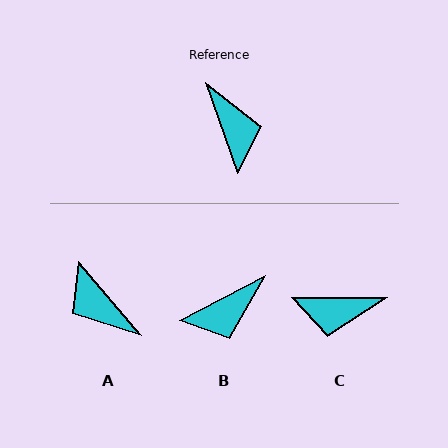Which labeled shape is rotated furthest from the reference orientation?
A, about 160 degrees away.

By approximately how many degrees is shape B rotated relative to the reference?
Approximately 82 degrees clockwise.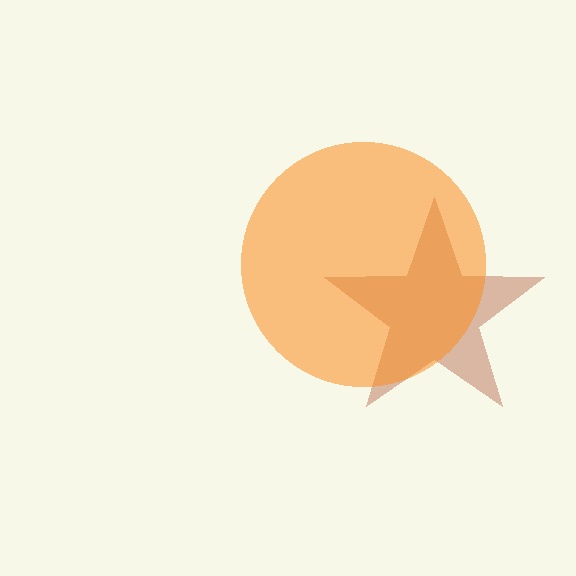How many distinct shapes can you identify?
There are 2 distinct shapes: a brown star, an orange circle.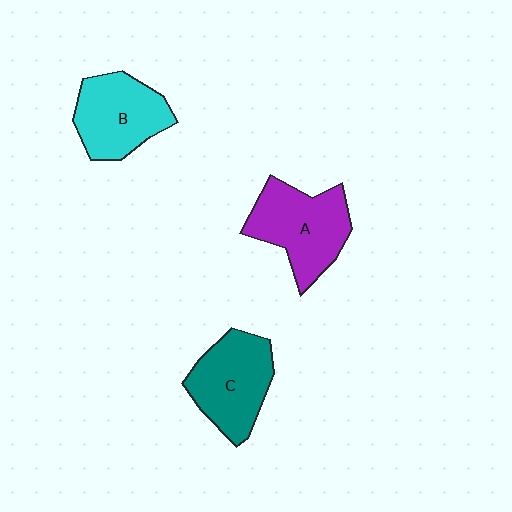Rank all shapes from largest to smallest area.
From largest to smallest: A (purple), C (teal), B (cyan).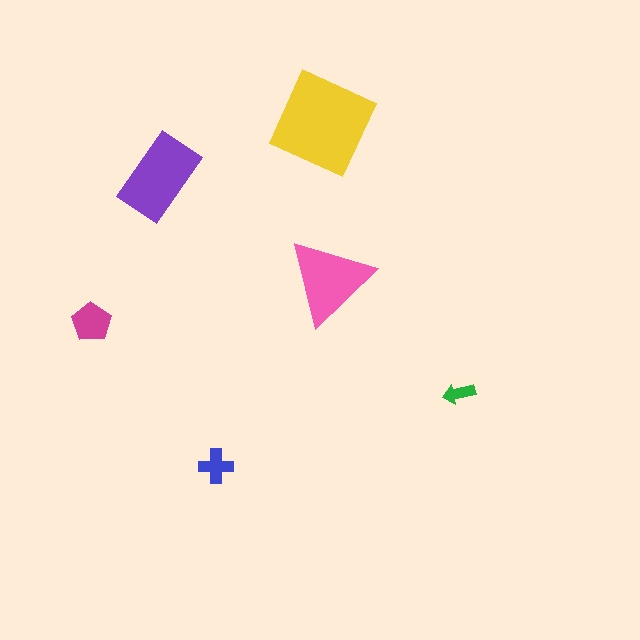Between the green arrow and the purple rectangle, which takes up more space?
The purple rectangle.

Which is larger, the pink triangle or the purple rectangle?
The purple rectangle.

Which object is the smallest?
The green arrow.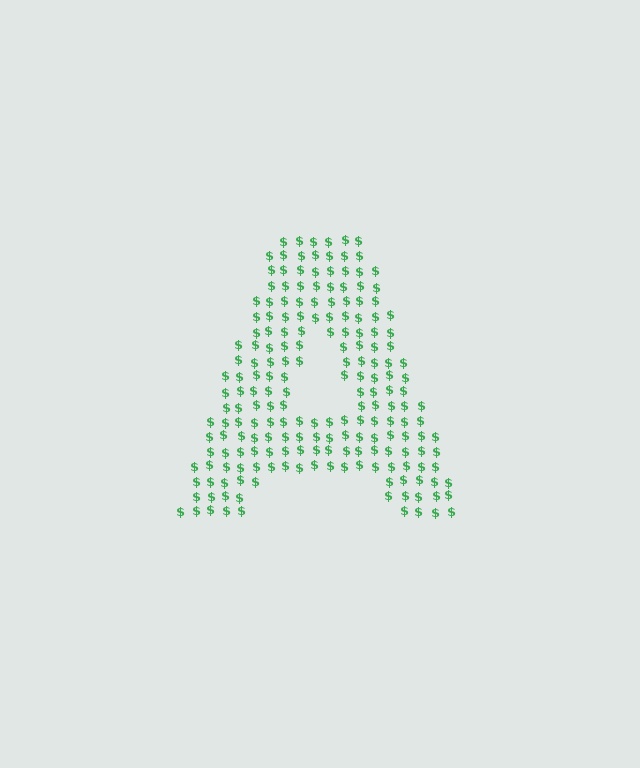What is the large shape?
The large shape is the letter A.